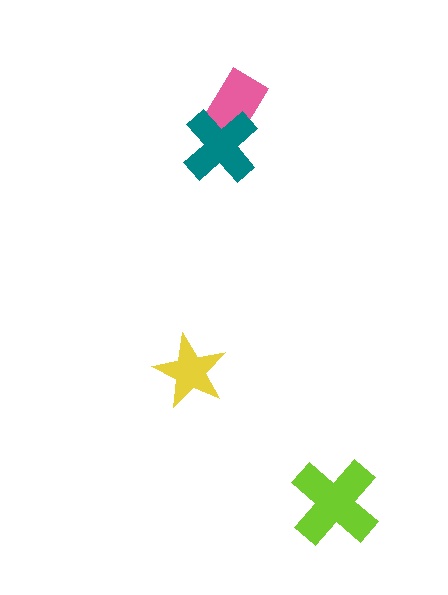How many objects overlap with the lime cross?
0 objects overlap with the lime cross.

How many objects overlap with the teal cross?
1 object overlaps with the teal cross.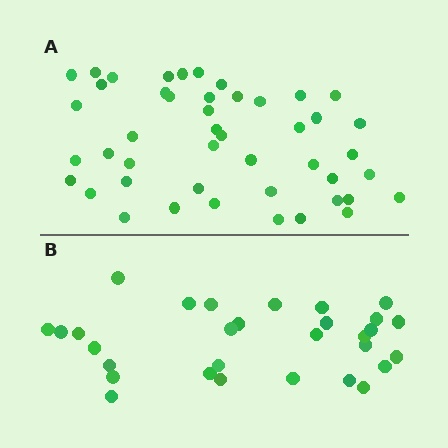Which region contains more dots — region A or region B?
Region A (the top region) has more dots.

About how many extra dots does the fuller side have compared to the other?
Region A has approximately 15 more dots than region B.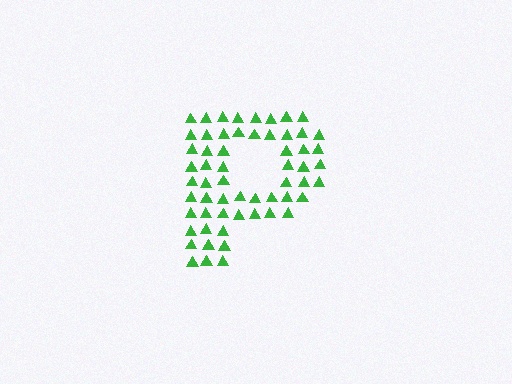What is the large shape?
The large shape is the letter P.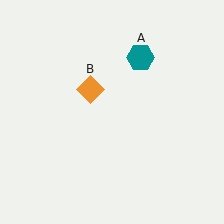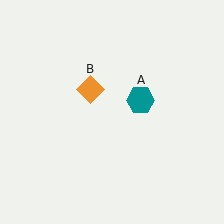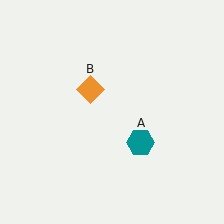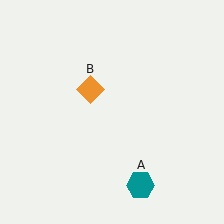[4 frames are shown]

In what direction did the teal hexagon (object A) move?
The teal hexagon (object A) moved down.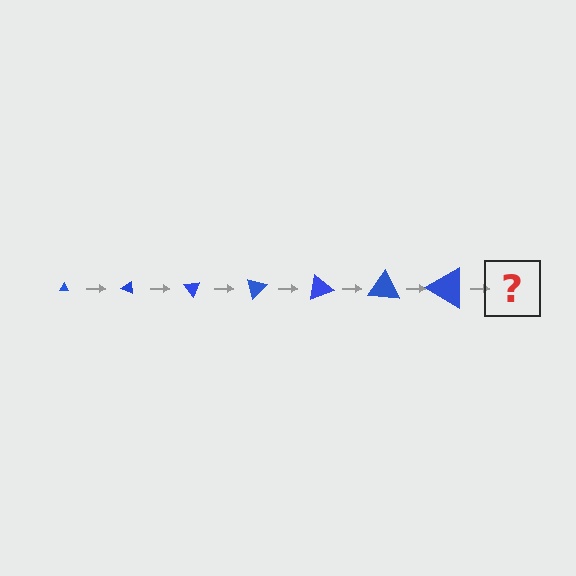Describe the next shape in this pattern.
It should be a triangle, larger than the previous one and rotated 175 degrees from the start.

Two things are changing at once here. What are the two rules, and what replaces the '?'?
The two rules are that the triangle grows larger each step and it rotates 25 degrees each step. The '?' should be a triangle, larger than the previous one and rotated 175 degrees from the start.